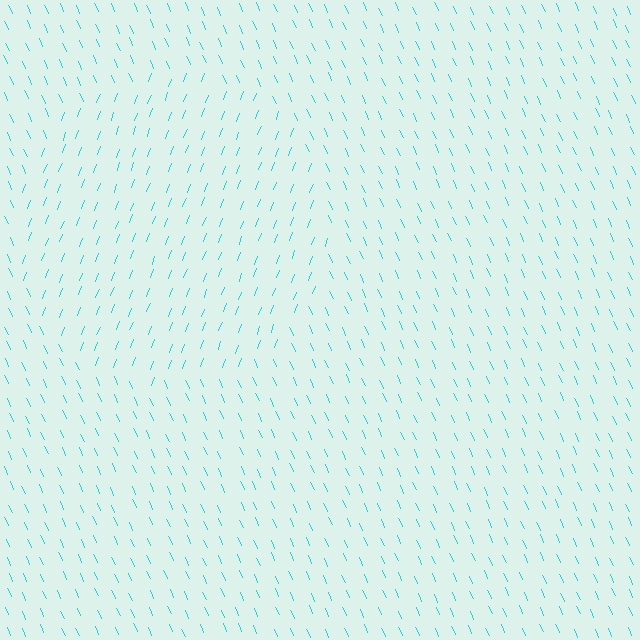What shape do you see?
I see a circle.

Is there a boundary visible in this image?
Yes, there is a texture boundary formed by a change in line orientation.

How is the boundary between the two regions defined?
The boundary is defined purely by a change in line orientation (approximately 45 degrees difference). All lines are the same color and thickness.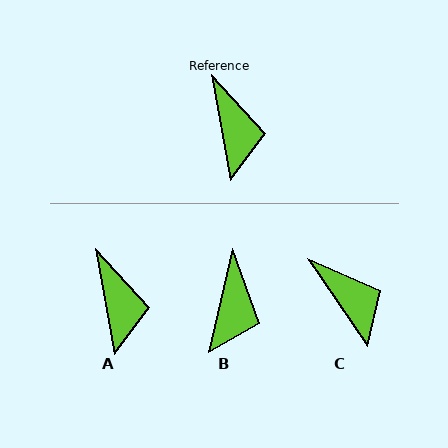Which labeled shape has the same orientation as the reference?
A.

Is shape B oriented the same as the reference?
No, it is off by about 23 degrees.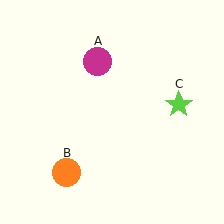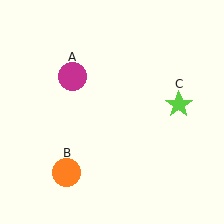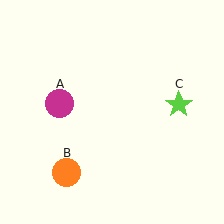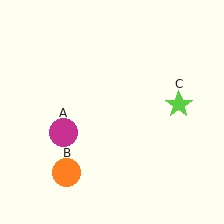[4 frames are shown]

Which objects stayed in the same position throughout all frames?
Orange circle (object B) and lime star (object C) remained stationary.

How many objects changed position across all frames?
1 object changed position: magenta circle (object A).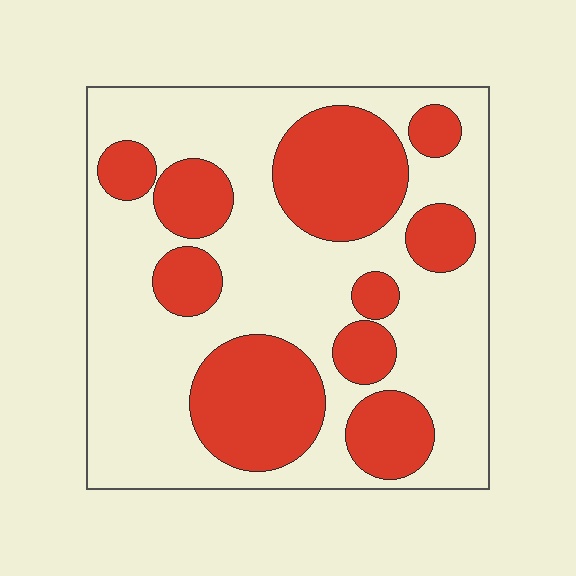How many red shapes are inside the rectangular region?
10.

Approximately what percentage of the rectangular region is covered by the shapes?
Approximately 35%.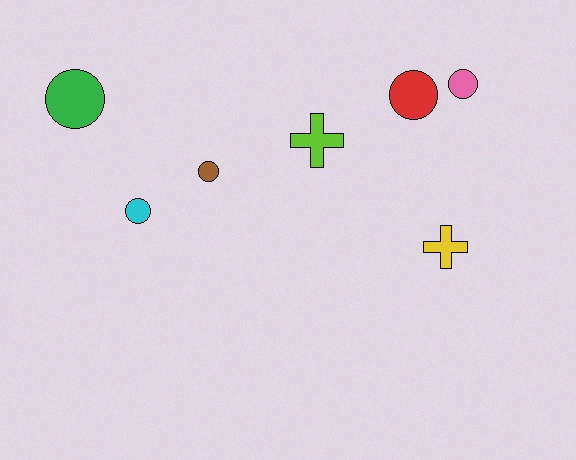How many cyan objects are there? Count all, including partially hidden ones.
There is 1 cyan object.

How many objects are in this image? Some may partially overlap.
There are 7 objects.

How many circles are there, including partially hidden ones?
There are 5 circles.